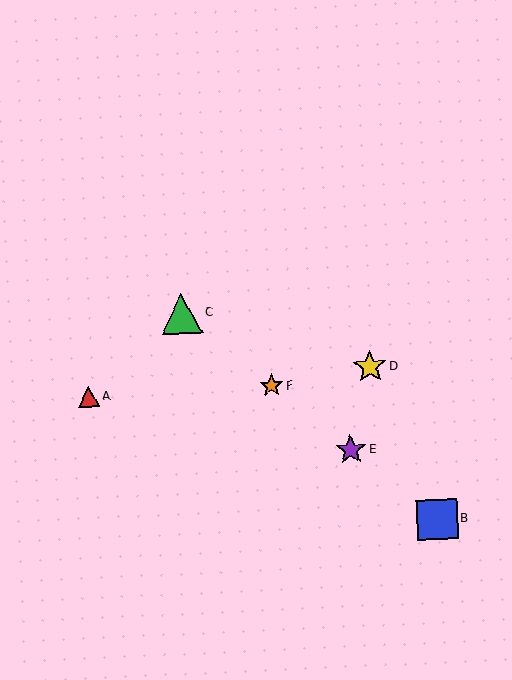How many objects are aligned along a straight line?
4 objects (B, C, E, F) are aligned along a straight line.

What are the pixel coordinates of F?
Object F is at (271, 386).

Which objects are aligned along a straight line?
Objects B, C, E, F are aligned along a straight line.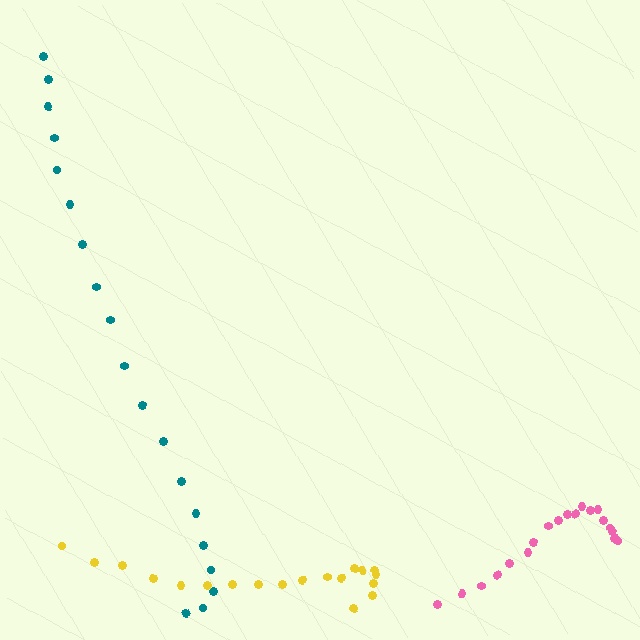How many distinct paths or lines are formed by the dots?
There are 3 distinct paths.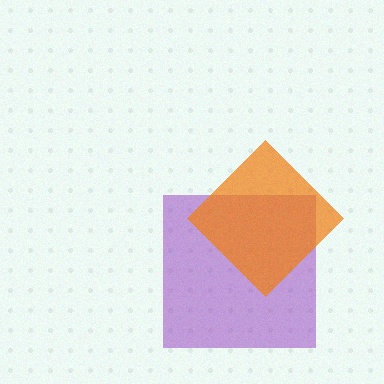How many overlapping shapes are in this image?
There are 2 overlapping shapes in the image.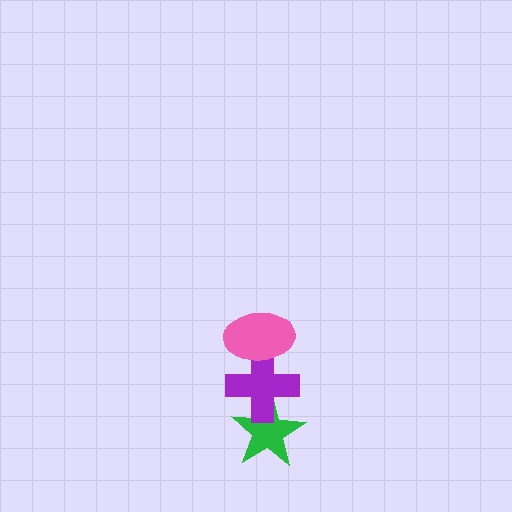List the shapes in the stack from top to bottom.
From top to bottom: the pink ellipse, the purple cross, the green star.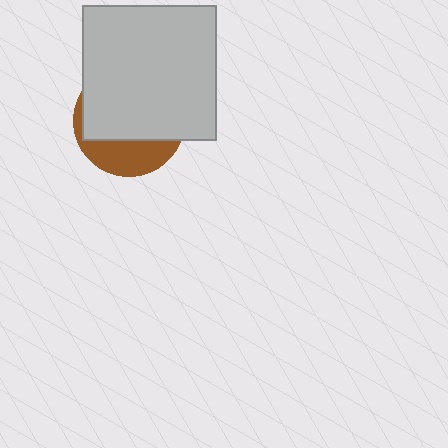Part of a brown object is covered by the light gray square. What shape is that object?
It is a circle.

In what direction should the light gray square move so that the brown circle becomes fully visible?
The light gray square should move up. That is the shortest direction to clear the overlap and leave the brown circle fully visible.